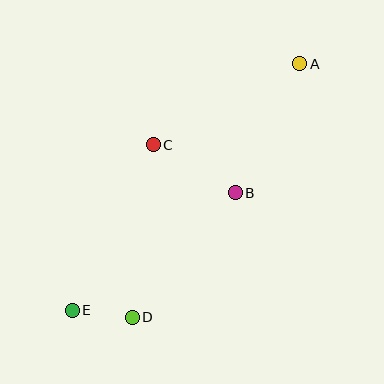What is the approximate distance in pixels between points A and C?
The distance between A and C is approximately 168 pixels.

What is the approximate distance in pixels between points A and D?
The distance between A and D is approximately 304 pixels.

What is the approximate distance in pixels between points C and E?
The distance between C and E is approximately 184 pixels.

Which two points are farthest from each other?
Points A and E are farthest from each other.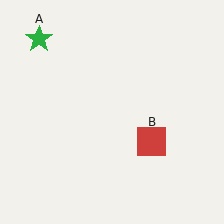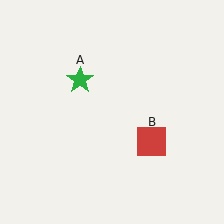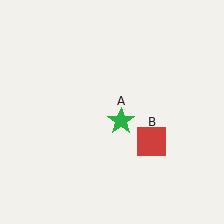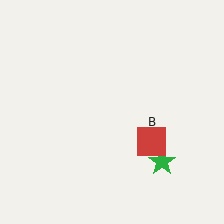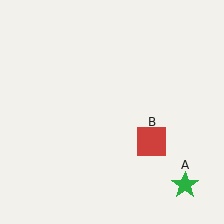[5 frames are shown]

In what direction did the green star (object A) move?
The green star (object A) moved down and to the right.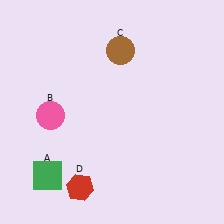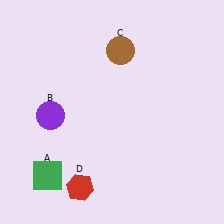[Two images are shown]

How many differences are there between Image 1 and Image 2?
There is 1 difference between the two images.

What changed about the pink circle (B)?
In Image 1, B is pink. In Image 2, it changed to purple.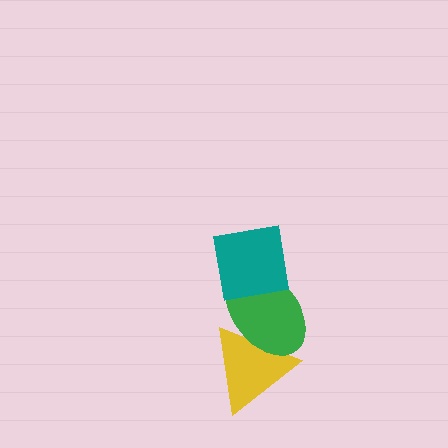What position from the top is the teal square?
The teal square is 1st from the top.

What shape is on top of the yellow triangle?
The green ellipse is on top of the yellow triangle.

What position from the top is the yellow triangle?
The yellow triangle is 3rd from the top.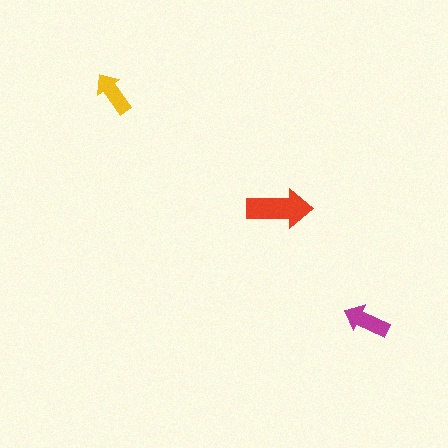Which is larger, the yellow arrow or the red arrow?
The red one.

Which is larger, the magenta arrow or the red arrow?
The red one.